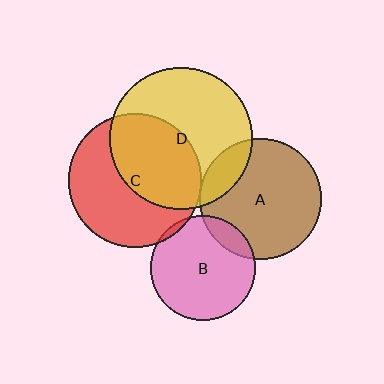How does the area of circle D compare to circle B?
Approximately 1.8 times.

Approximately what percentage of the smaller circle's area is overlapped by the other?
Approximately 5%.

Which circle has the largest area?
Circle D (yellow).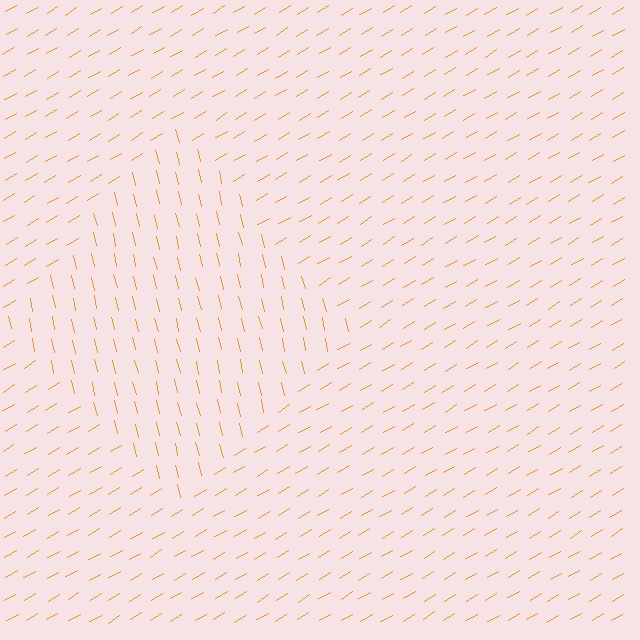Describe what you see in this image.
The image is filled with small orange line segments. A diamond region in the image has lines oriented differently from the surrounding lines, creating a visible texture boundary.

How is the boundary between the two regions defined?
The boundary is defined purely by a change in line orientation (approximately 72 degrees difference). All lines are the same color and thickness.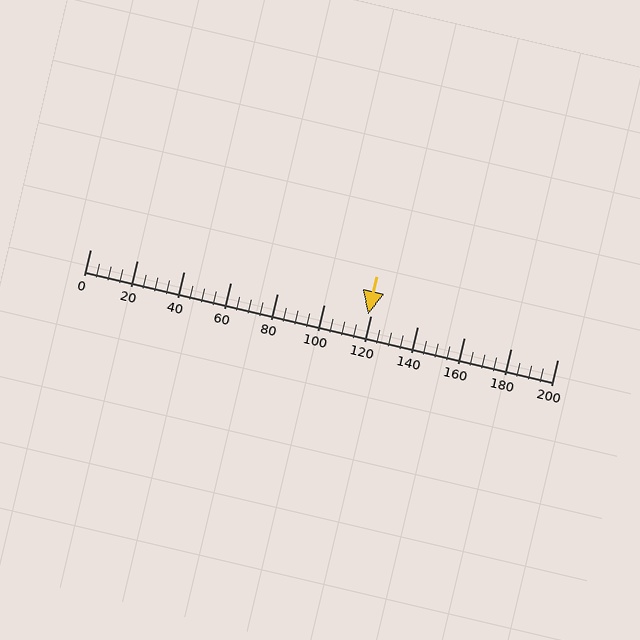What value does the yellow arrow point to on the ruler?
The yellow arrow points to approximately 119.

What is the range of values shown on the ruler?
The ruler shows values from 0 to 200.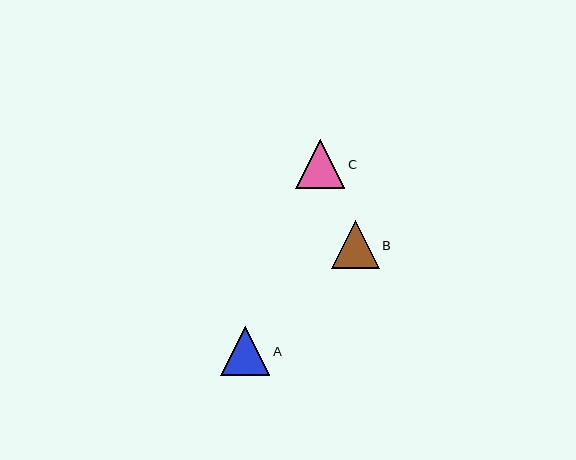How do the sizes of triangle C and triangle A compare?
Triangle C and triangle A are approximately the same size.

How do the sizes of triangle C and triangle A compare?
Triangle C and triangle A are approximately the same size.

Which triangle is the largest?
Triangle C is the largest with a size of approximately 49 pixels.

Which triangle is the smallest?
Triangle B is the smallest with a size of approximately 48 pixels.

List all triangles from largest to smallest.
From largest to smallest: C, A, B.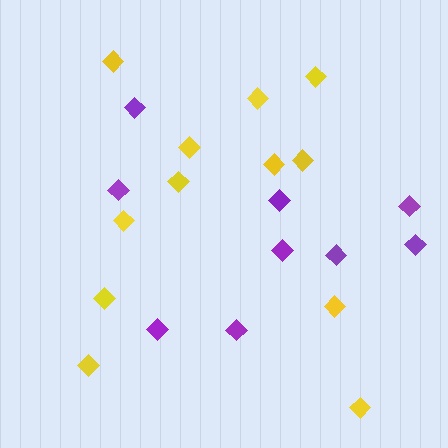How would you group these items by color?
There are 2 groups: one group of yellow diamonds (12) and one group of purple diamonds (9).